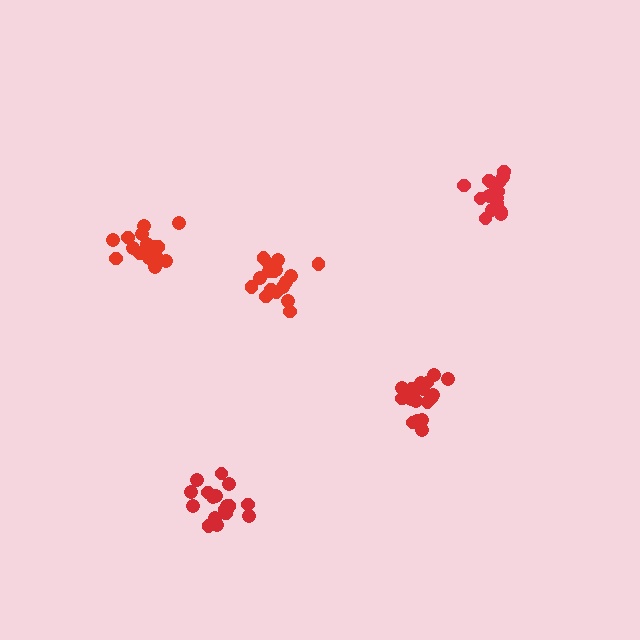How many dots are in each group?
Group 1: 17 dots, Group 2: 19 dots, Group 3: 20 dots, Group 4: 16 dots, Group 5: 18 dots (90 total).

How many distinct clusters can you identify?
There are 5 distinct clusters.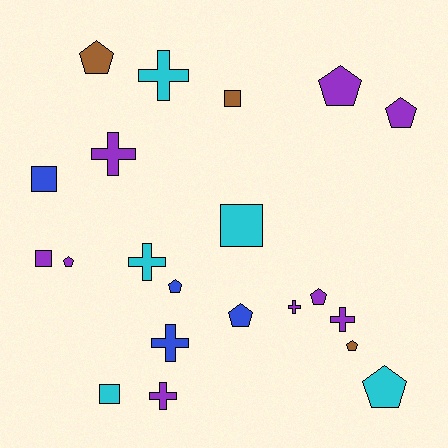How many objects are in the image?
There are 21 objects.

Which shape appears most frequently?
Pentagon, with 9 objects.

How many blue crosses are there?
There is 1 blue cross.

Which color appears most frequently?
Purple, with 9 objects.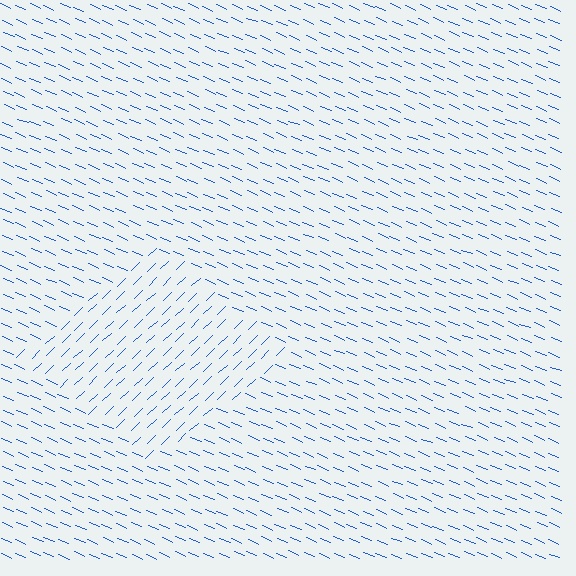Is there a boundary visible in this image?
Yes, there is a texture boundary formed by a change in line orientation.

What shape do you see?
I see a diamond.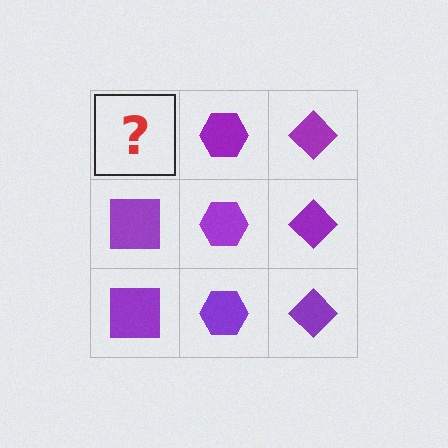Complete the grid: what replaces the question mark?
The question mark should be replaced with a purple square.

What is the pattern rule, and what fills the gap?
The rule is that each column has a consistent shape. The gap should be filled with a purple square.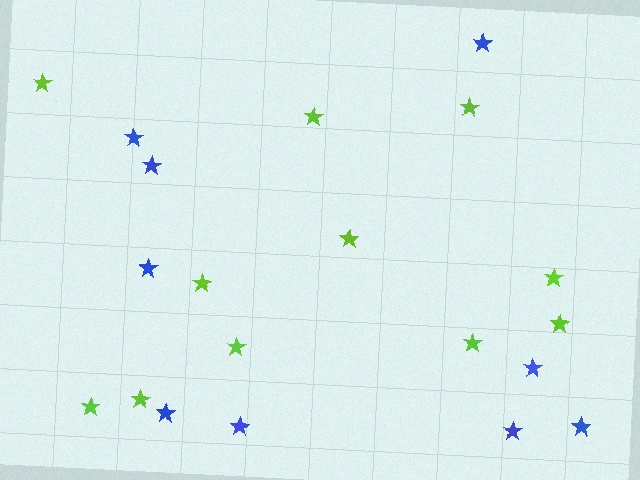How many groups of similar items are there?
There are 2 groups: one group of lime stars (11) and one group of blue stars (9).